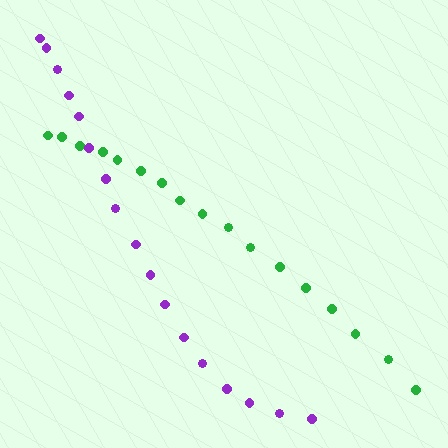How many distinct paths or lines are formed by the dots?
There are 2 distinct paths.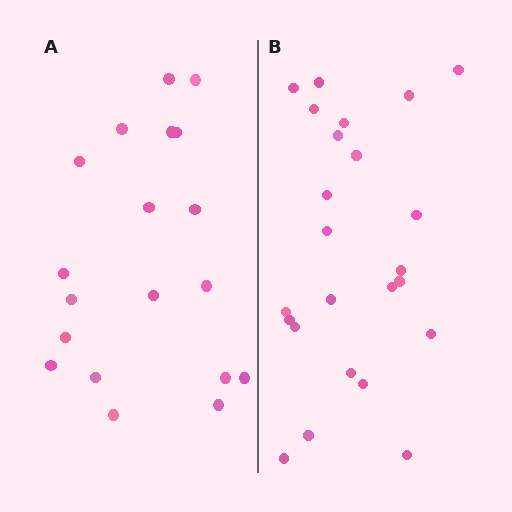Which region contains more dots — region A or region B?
Region B (the right region) has more dots.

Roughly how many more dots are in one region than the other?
Region B has about 5 more dots than region A.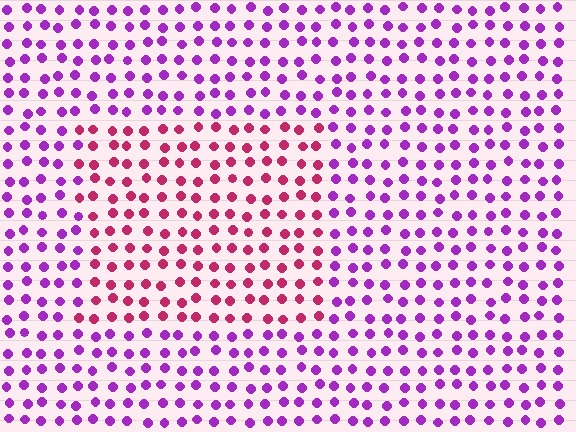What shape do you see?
I see a rectangle.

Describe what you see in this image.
The image is filled with small purple elements in a uniform arrangement. A rectangle-shaped region is visible where the elements are tinted to a slightly different hue, forming a subtle color boundary.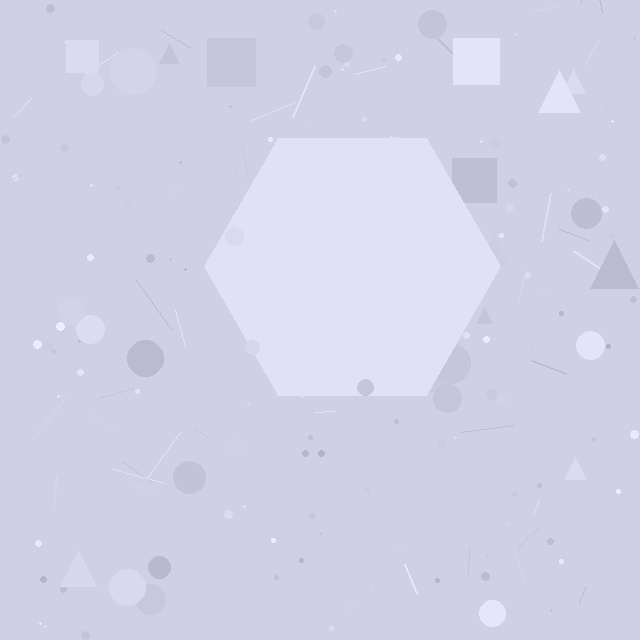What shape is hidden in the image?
A hexagon is hidden in the image.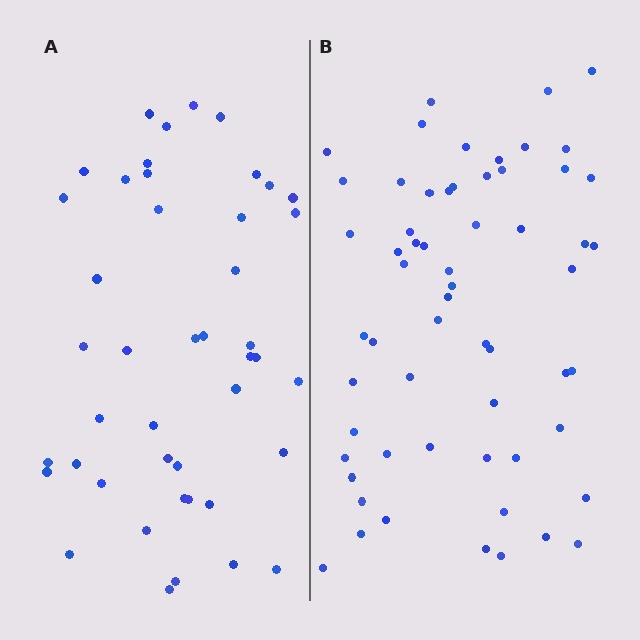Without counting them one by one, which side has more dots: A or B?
Region B (the right region) has more dots.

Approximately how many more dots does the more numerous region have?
Region B has approximately 15 more dots than region A.